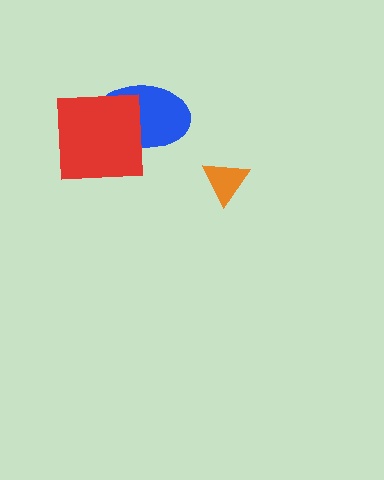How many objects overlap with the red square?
1 object overlaps with the red square.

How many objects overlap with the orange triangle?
0 objects overlap with the orange triangle.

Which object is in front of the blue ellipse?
The red square is in front of the blue ellipse.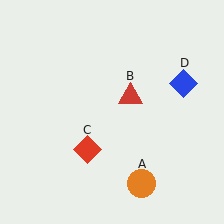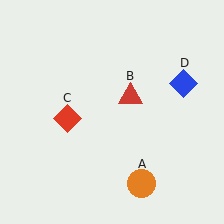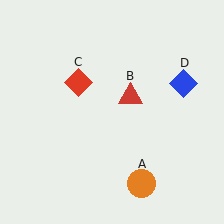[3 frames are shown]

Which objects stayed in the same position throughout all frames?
Orange circle (object A) and red triangle (object B) and blue diamond (object D) remained stationary.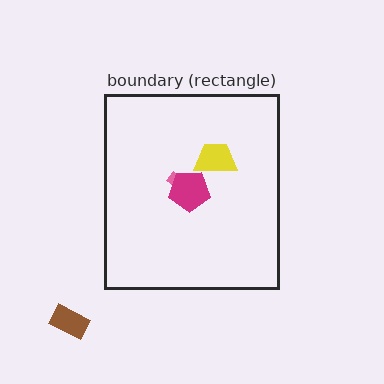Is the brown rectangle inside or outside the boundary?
Outside.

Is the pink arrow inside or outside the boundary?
Inside.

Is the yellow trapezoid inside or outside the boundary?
Inside.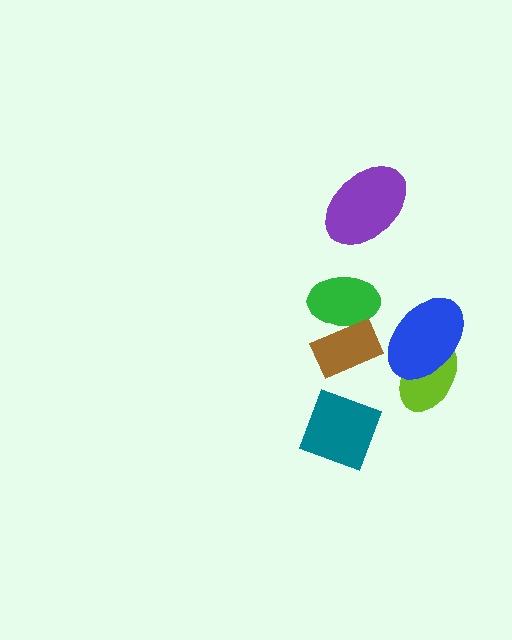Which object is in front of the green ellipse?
The brown rectangle is in front of the green ellipse.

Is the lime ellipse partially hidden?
Yes, it is partially covered by another shape.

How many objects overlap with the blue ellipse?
1 object overlaps with the blue ellipse.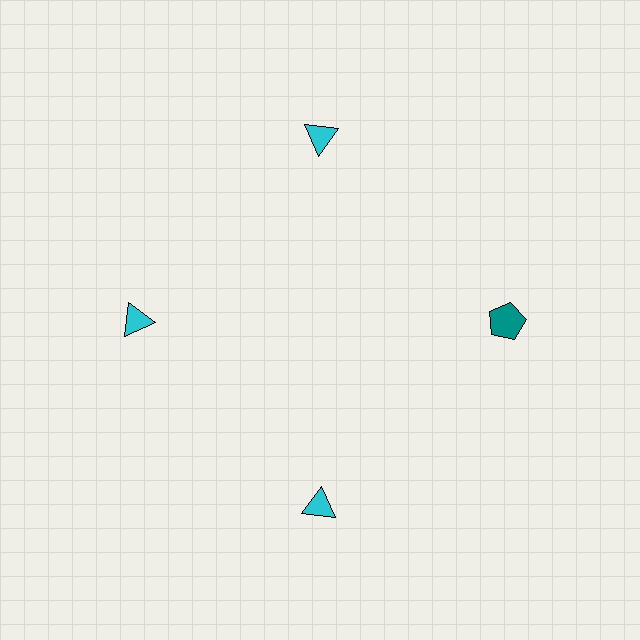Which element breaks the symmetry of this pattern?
The teal pentagon at roughly the 3 o'clock position breaks the symmetry. All other shapes are cyan triangles.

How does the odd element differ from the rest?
It differs in both color (teal instead of cyan) and shape (pentagon instead of triangle).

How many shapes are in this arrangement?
There are 4 shapes arranged in a ring pattern.